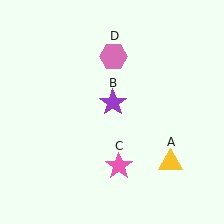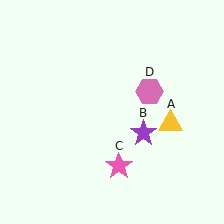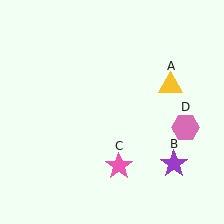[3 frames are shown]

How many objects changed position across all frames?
3 objects changed position: yellow triangle (object A), purple star (object B), pink hexagon (object D).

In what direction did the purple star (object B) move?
The purple star (object B) moved down and to the right.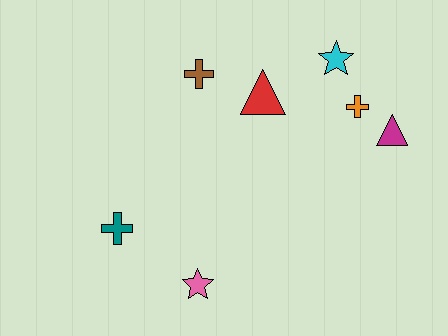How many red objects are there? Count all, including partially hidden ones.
There is 1 red object.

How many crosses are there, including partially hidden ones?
There are 3 crosses.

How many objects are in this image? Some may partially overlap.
There are 7 objects.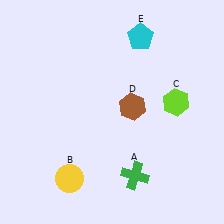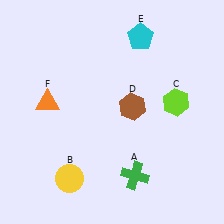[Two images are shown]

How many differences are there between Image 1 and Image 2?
There is 1 difference between the two images.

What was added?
An orange triangle (F) was added in Image 2.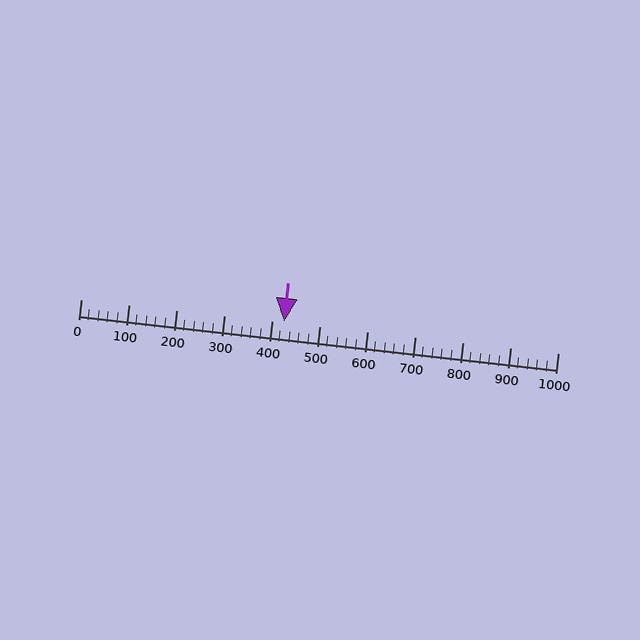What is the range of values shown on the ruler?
The ruler shows values from 0 to 1000.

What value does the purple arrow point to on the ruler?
The purple arrow points to approximately 427.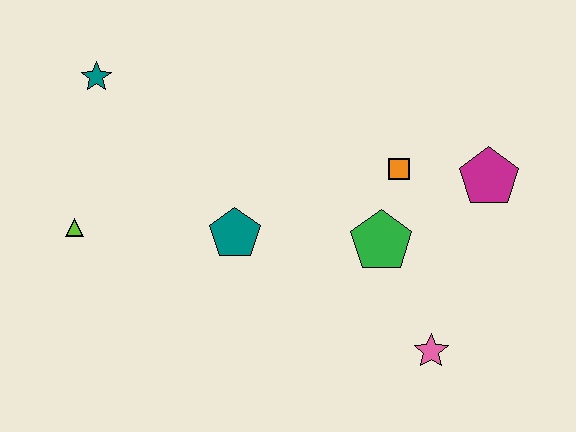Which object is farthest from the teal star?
The pink star is farthest from the teal star.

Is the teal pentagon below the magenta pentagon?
Yes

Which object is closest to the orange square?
The green pentagon is closest to the orange square.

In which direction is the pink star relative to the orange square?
The pink star is below the orange square.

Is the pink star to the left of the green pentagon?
No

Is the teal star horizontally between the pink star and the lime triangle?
Yes